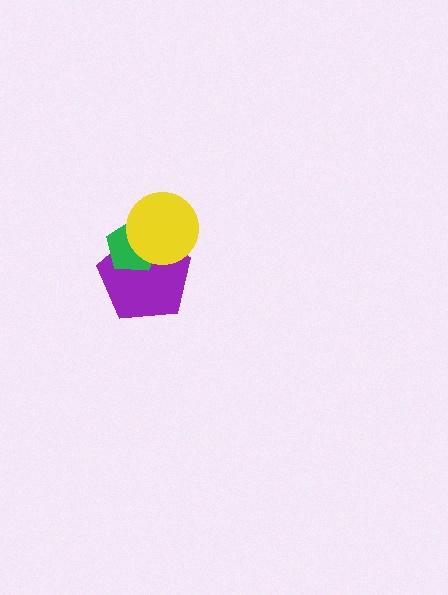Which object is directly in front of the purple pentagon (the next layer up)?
The green pentagon is directly in front of the purple pentagon.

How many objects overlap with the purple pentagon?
2 objects overlap with the purple pentagon.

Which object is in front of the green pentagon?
The yellow circle is in front of the green pentagon.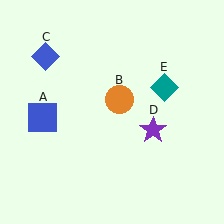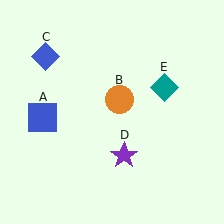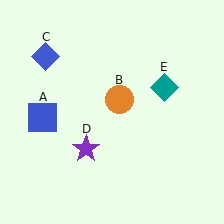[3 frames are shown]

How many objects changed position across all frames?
1 object changed position: purple star (object D).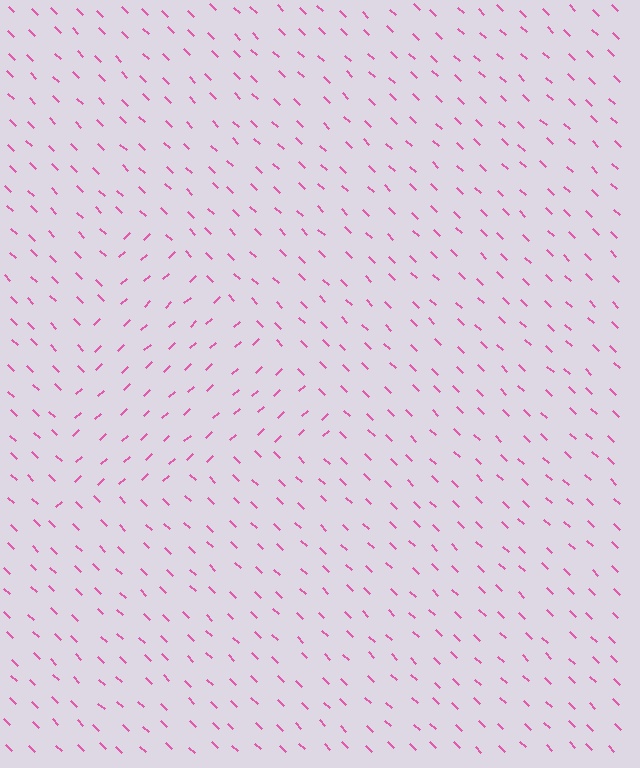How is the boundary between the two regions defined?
The boundary is defined purely by a change in line orientation (approximately 87 degrees difference). All lines are the same color and thickness.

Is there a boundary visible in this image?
Yes, there is a texture boundary formed by a change in line orientation.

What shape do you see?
I see a triangle.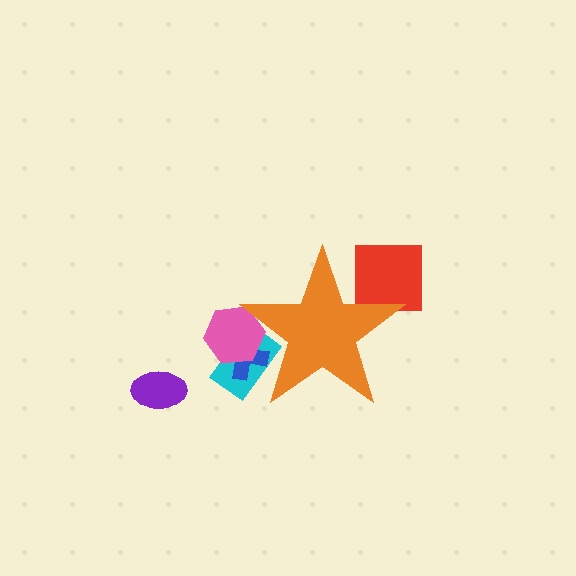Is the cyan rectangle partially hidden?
Yes, the cyan rectangle is partially hidden behind the orange star.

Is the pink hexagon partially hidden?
Yes, the pink hexagon is partially hidden behind the orange star.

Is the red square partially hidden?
Yes, the red square is partially hidden behind the orange star.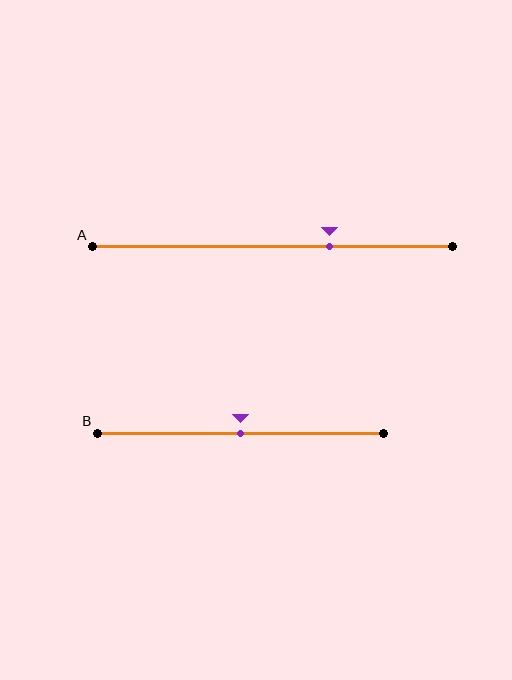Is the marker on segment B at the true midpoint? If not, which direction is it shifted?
Yes, the marker on segment B is at the true midpoint.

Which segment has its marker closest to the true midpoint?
Segment B has its marker closest to the true midpoint.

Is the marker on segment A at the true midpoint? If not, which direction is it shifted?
No, the marker on segment A is shifted to the right by about 16% of the segment length.